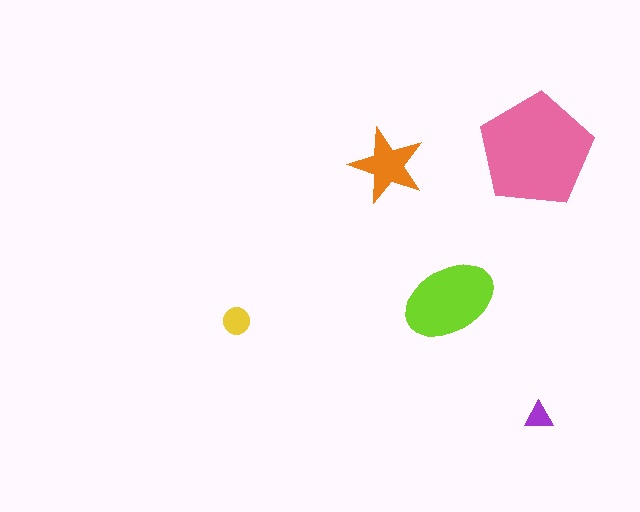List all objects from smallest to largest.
The purple triangle, the yellow circle, the orange star, the lime ellipse, the pink pentagon.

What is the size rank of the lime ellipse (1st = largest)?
2nd.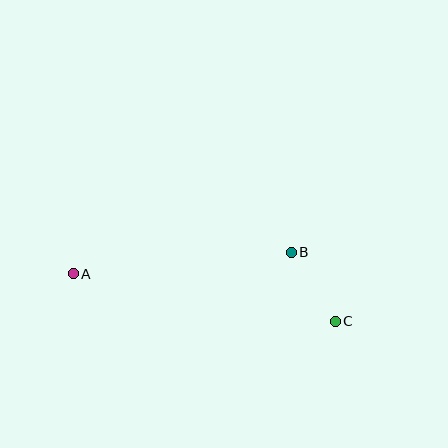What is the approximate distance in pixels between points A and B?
The distance between A and B is approximately 219 pixels.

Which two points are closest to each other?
Points B and C are closest to each other.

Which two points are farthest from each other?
Points A and C are farthest from each other.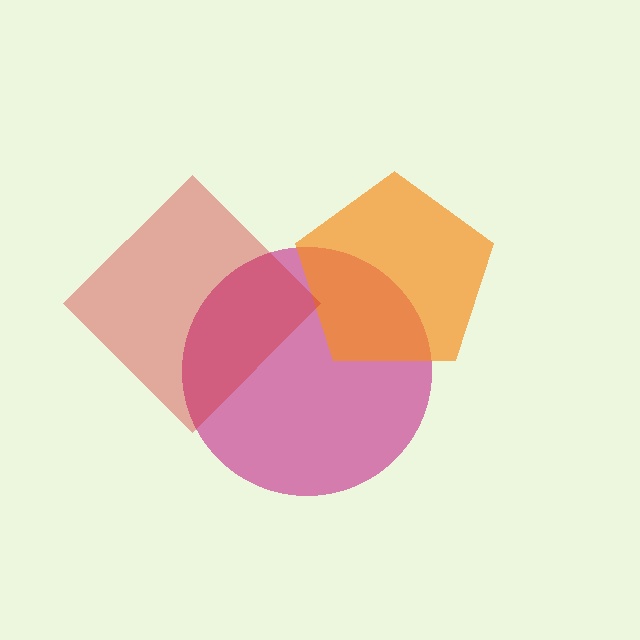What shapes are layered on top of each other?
The layered shapes are: a magenta circle, an orange pentagon, a red diamond.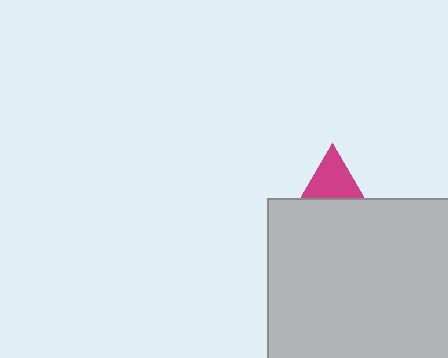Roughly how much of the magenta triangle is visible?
A small part of it is visible (roughly 32%).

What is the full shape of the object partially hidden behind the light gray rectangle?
The partially hidden object is a magenta triangle.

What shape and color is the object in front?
The object in front is a light gray rectangle.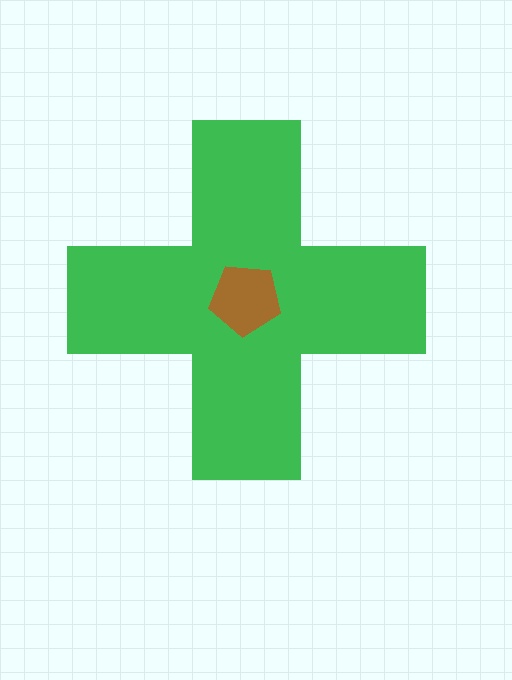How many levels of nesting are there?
2.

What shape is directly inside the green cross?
The brown pentagon.